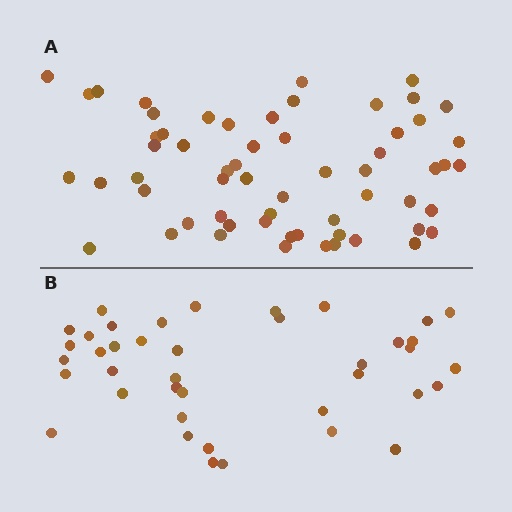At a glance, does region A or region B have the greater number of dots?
Region A (the top region) has more dots.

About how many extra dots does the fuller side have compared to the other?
Region A has approximately 20 more dots than region B.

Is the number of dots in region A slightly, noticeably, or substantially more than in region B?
Region A has substantially more. The ratio is roughly 1.5 to 1.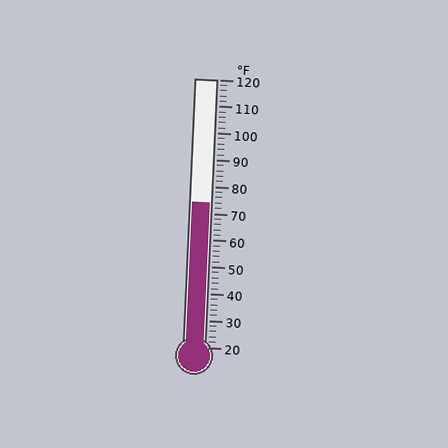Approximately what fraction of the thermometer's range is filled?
The thermometer is filled to approximately 55% of its range.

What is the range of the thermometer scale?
The thermometer scale ranges from 20°F to 120°F.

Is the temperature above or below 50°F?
The temperature is above 50°F.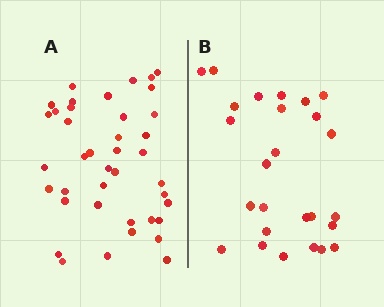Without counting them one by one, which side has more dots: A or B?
Region A (the left region) has more dots.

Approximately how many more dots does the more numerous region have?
Region A has approximately 15 more dots than region B.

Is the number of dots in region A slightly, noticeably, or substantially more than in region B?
Region A has substantially more. The ratio is roughly 1.5 to 1.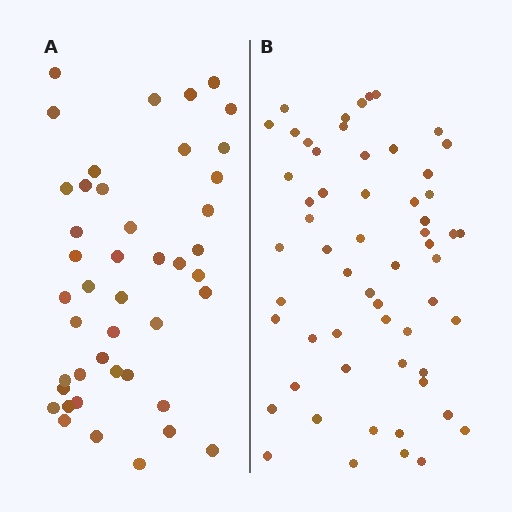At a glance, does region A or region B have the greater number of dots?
Region B (the right region) has more dots.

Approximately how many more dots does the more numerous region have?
Region B has approximately 15 more dots than region A.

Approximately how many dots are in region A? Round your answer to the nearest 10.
About 40 dots. (The exact count is 44, which rounds to 40.)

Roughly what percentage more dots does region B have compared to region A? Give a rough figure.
About 30% more.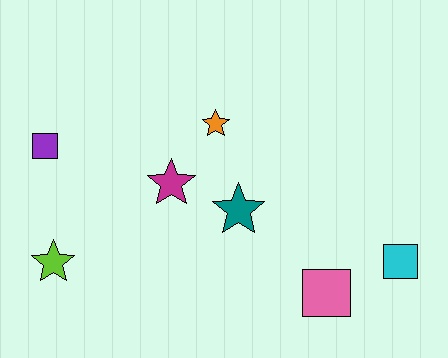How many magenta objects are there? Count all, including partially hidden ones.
There is 1 magenta object.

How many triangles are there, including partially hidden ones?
There are no triangles.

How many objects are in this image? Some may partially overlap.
There are 7 objects.